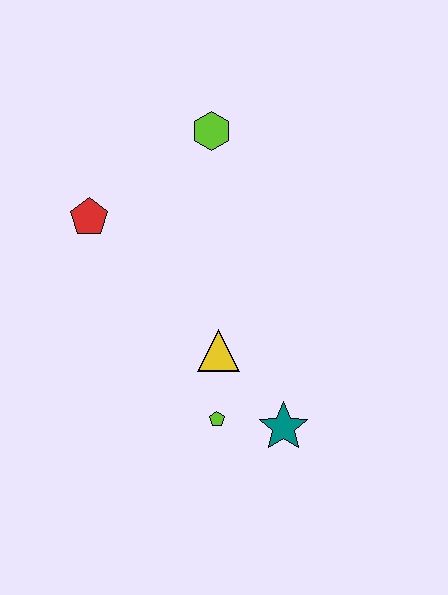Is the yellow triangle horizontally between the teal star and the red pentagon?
Yes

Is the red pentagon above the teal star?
Yes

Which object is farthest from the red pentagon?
The teal star is farthest from the red pentagon.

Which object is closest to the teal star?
The lime pentagon is closest to the teal star.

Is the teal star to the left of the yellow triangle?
No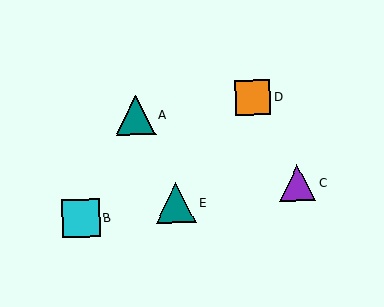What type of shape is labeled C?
Shape C is a purple triangle.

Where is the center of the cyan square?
The center of the cyan square is at (81, 218).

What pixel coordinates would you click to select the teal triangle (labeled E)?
Click at (176, 203) to select the teal triangle E.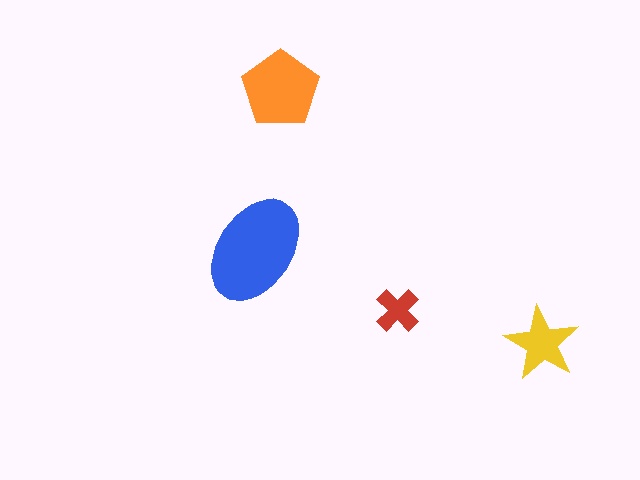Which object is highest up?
The orange pentagon is topmost.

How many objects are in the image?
There are 4 objects in the image.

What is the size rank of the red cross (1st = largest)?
4th.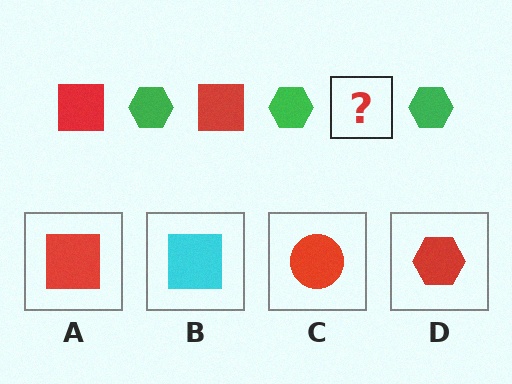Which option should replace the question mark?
Option A.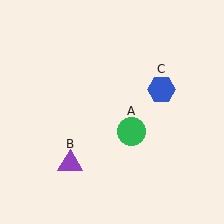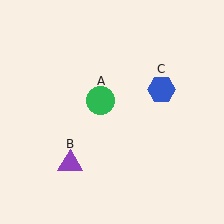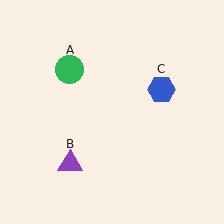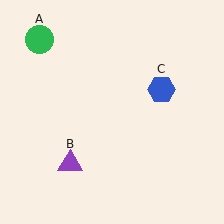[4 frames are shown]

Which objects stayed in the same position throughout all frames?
Purple triangle (object B) and blue hexagon (object C) remained stationary.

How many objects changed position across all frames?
1 object changed position: green circle (object A).